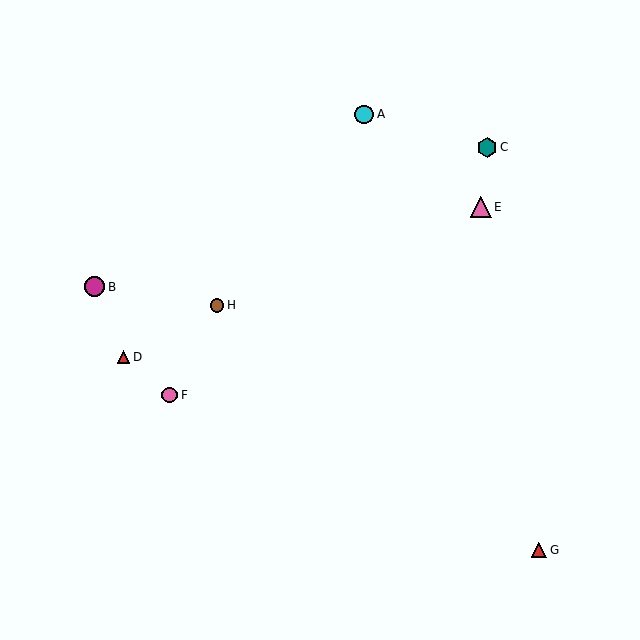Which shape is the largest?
The pink triangle (labeled E) is the largest.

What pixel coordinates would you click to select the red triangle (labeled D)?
Click at (124, 357) to select the red triangle D.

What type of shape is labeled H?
Shape H is a brown circle.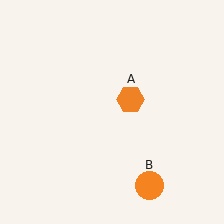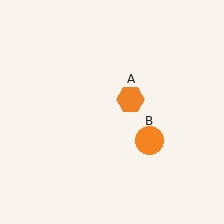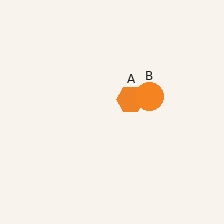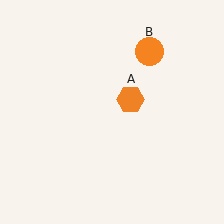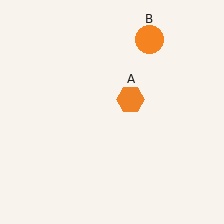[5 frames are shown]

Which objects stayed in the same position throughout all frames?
Orange hexagon (object A) remained stationary.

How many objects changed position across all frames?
1 object changed position: orange circle (object B).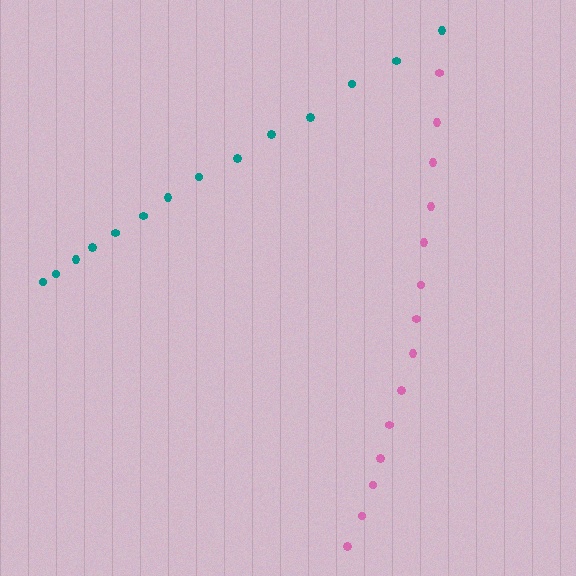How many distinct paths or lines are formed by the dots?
There are 2 distinct paths.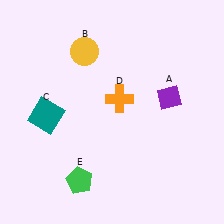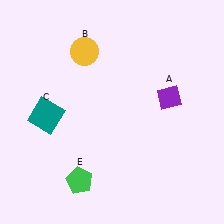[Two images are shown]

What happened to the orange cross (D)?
The orange cross (D) was removed in Image 2. It was in the top-right area of Image 1.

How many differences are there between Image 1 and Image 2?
There is 1 difference between the two images.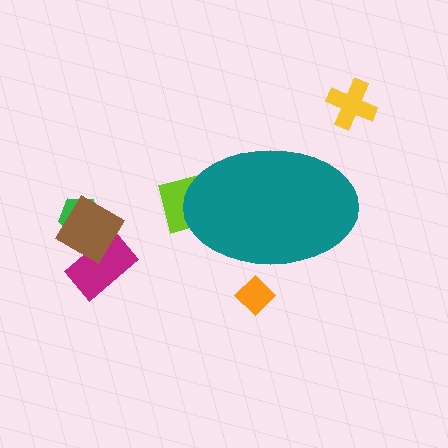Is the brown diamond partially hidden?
No, the brown diamond is fully visible.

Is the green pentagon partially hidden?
No, the green pentagon is fully visible.